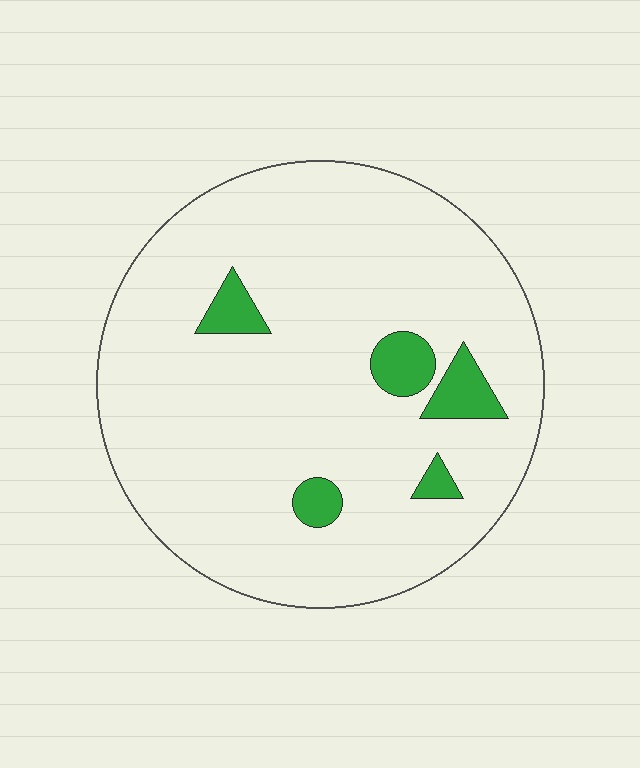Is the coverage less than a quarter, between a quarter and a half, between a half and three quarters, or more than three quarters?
Less than a quarter.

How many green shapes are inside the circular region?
5.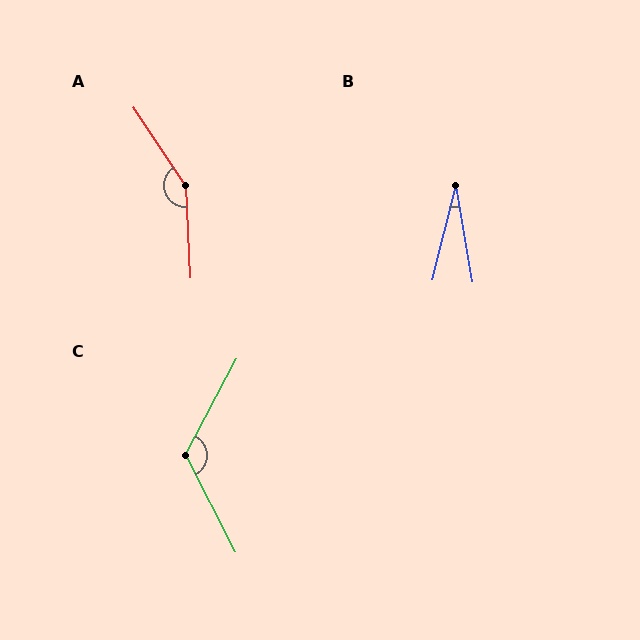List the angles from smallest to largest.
B (24°), C (125°), A (149°).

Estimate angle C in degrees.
Approximately 125 degrees.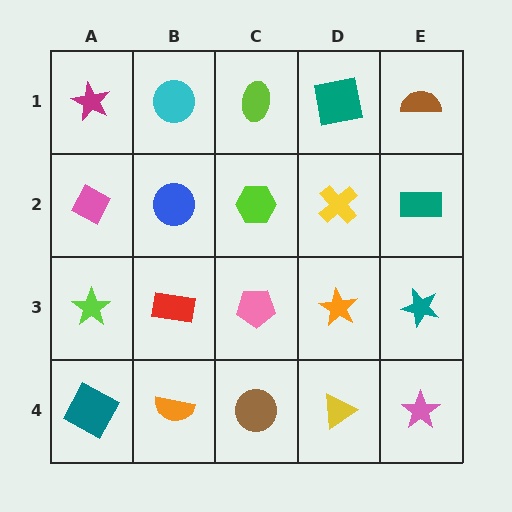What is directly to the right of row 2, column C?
A yellow cross.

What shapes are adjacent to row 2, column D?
A teal square (row 1, column D), an orange star (row 3, column D), a lime hexagon (row 2, column C), a teal rectangle (row 2, column E).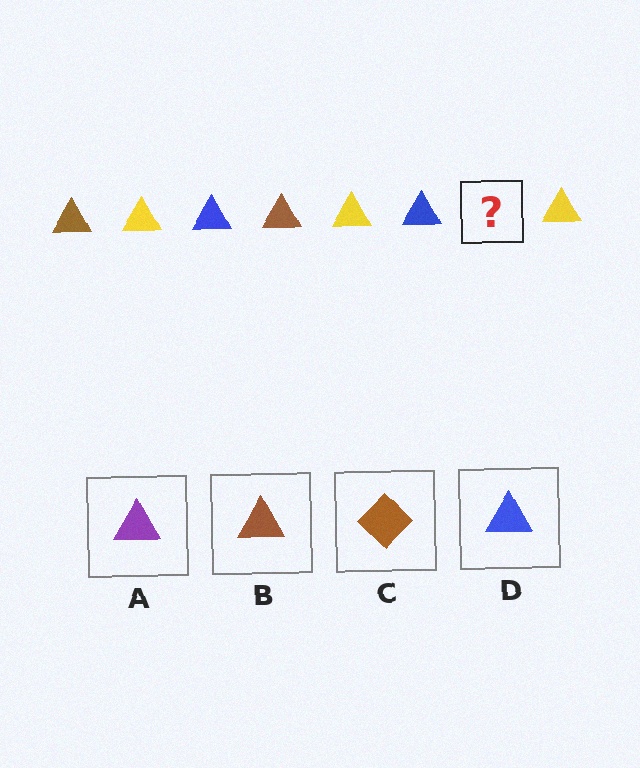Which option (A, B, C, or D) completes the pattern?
B.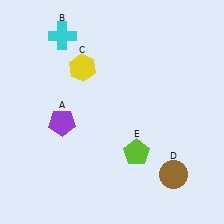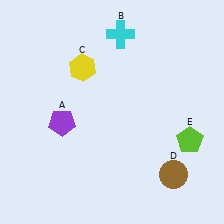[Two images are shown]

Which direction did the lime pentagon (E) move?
The lime pentagon (E) moved right.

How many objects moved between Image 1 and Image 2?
2 objects moved between the two images.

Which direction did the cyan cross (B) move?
The cyan cross (B) moved right.